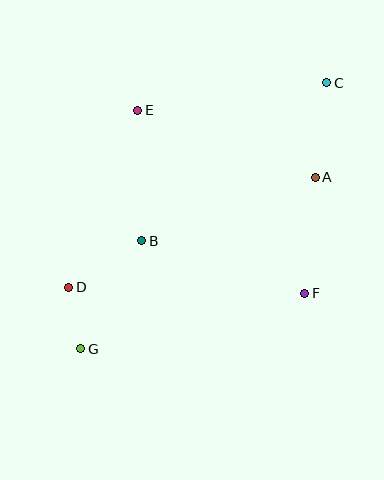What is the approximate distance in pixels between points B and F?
The distance between B and F is approximately 171 pixels.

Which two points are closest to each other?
Points D and G are closest to each other.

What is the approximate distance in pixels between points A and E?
The distance between A and E is approximately 190 pixels.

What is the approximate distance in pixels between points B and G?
The distance between B and G is approximately 124 pixels.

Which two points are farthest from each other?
Points C and G are farthest from each other.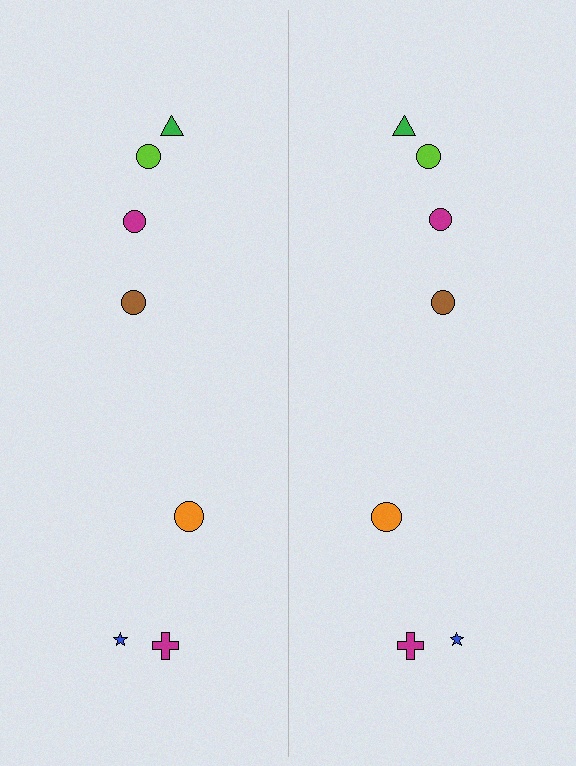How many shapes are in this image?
There are 14 shapes in this image.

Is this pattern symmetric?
Yes, this pattern has bilateral (reflection) symmetry.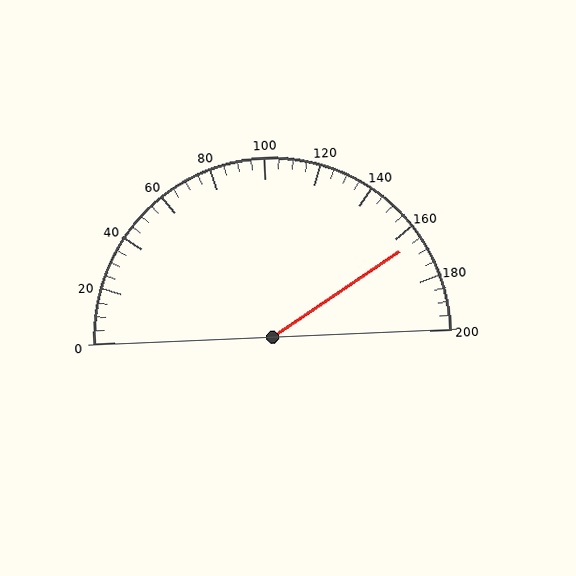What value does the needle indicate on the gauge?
The needle indicates approximately 165.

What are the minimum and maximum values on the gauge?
The gauge ranges from 0 to 200.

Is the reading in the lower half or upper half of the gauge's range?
The reading is in the upper half of the range (0 to 200).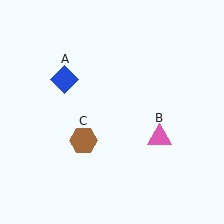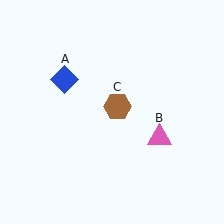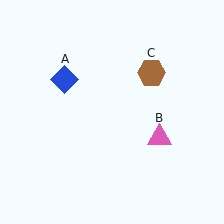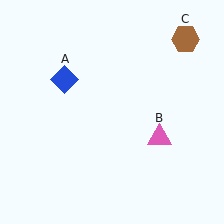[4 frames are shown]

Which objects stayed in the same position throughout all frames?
Blue diamond (object A) and pink triangle (object B) remained stationary.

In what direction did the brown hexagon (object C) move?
The brown hexagon (object C) moved up and to the right.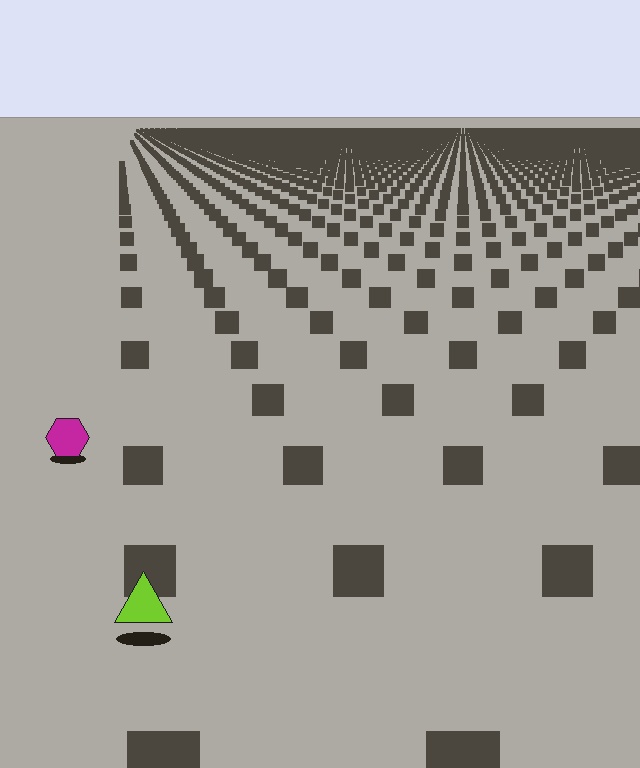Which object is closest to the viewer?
The lime triangle is closest. The texture marks near it are larger and more spread out.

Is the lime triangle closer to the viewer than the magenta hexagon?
Yes. The lime triangle is closer — you can tell from the texture gradient: the ground texture is coarser near it.